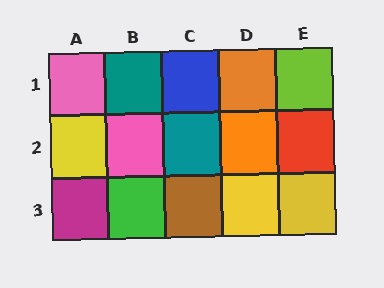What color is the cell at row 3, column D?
Yellow.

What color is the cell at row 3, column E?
Yellow.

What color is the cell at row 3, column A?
Magenta.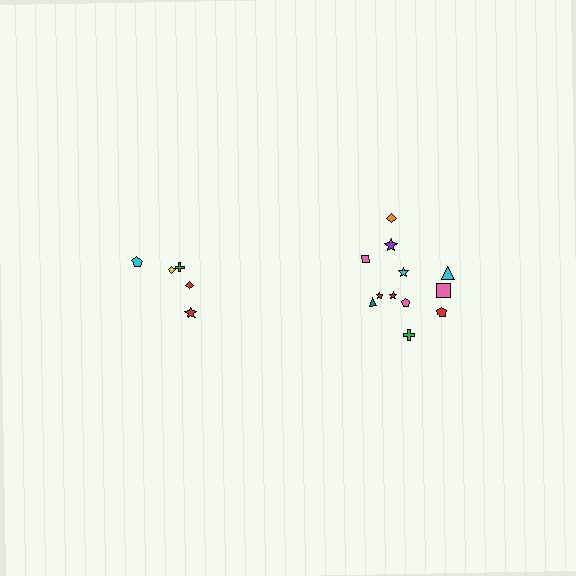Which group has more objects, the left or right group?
The right group.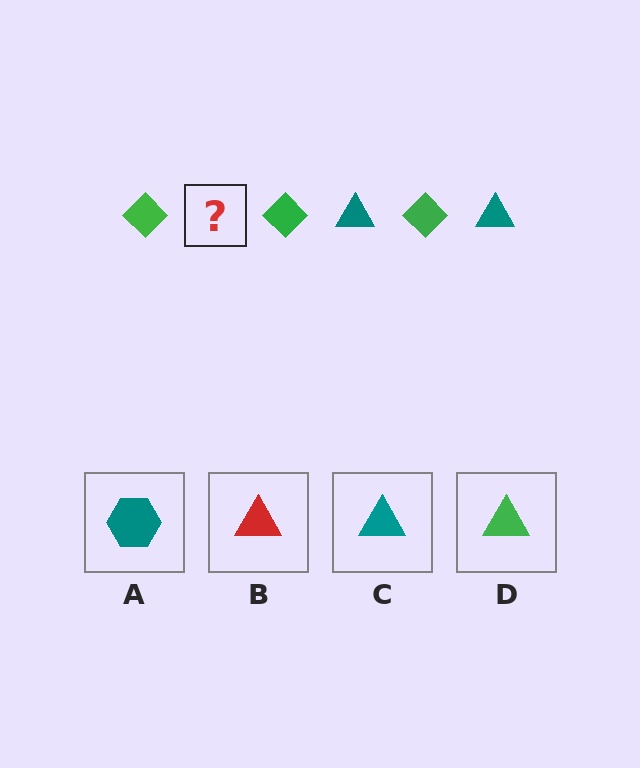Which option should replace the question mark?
Option C.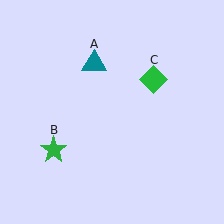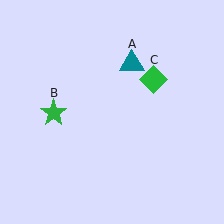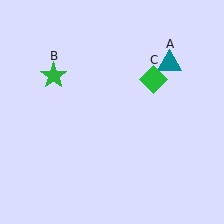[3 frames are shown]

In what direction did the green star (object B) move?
The green star (object B) moved up.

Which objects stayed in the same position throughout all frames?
Green diamond (object C) remained stationary.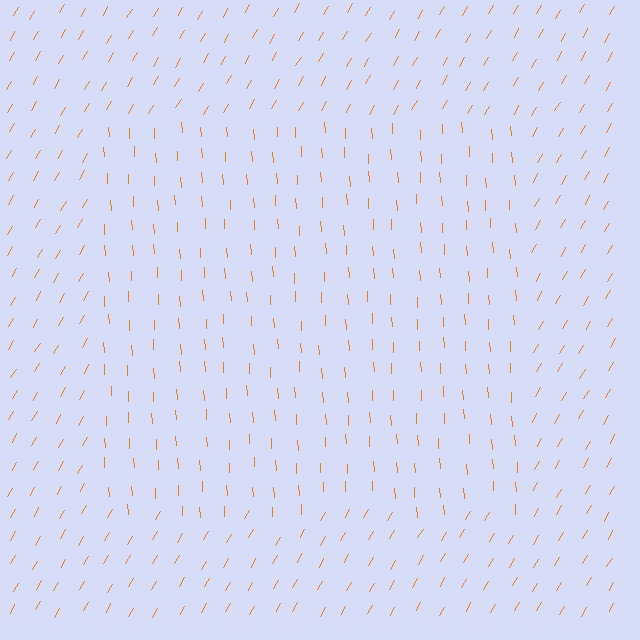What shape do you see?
I see a rectangle.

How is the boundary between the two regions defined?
The boundary is defined purely by a change in line orientation (approximately 33 degrees difference). All lines are the same color and thickness.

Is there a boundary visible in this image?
Yes, there is a texture boundary formed by a change in line orientation.